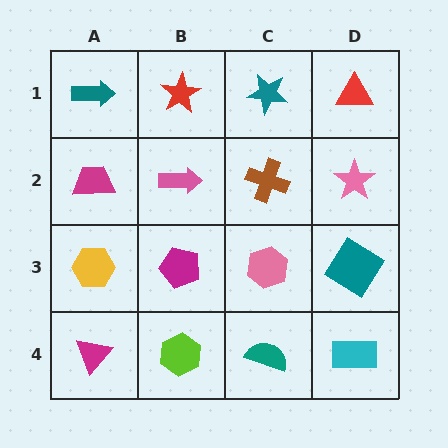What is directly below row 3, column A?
A magenta triangle.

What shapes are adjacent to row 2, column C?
A teal star (row 1, column C), a pink hexagon (row 3, column C), a pink arrow (row 2, column B), a pink star (row 2, column D).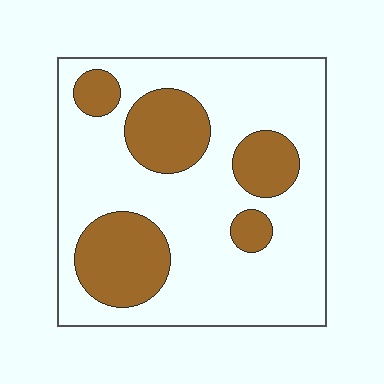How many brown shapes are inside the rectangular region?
5.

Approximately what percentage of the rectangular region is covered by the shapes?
Approximately 30%.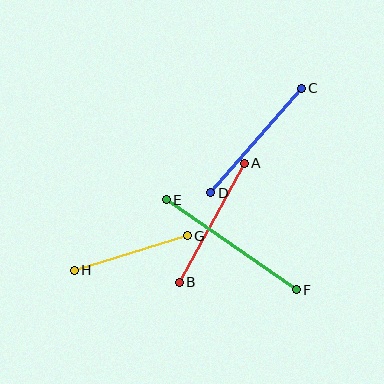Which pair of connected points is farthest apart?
Points E and F are farthest apart.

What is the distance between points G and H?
The distance is approximately 118 pixels.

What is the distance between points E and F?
The distance is approximately 158 pixels.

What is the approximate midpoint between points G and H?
The midpoint is at approximately (131, 253) pixels.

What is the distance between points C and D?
The distance is approximately 138 pixels.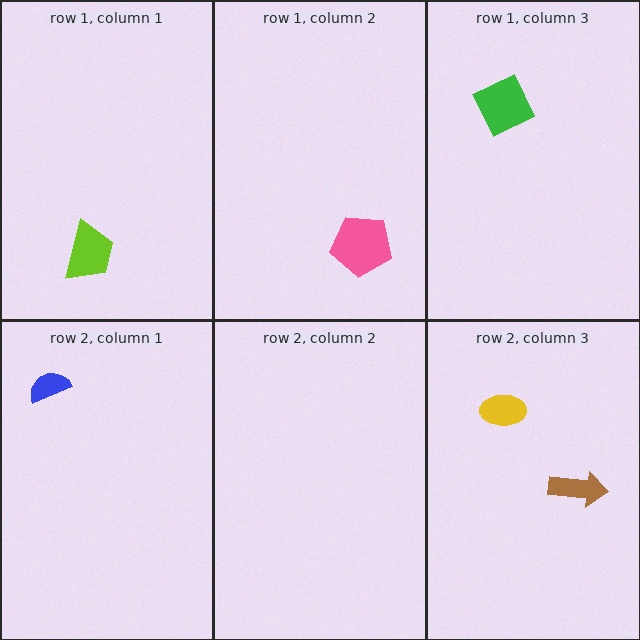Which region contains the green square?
The row 1, column 3 region.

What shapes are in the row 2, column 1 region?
The blue semicircle.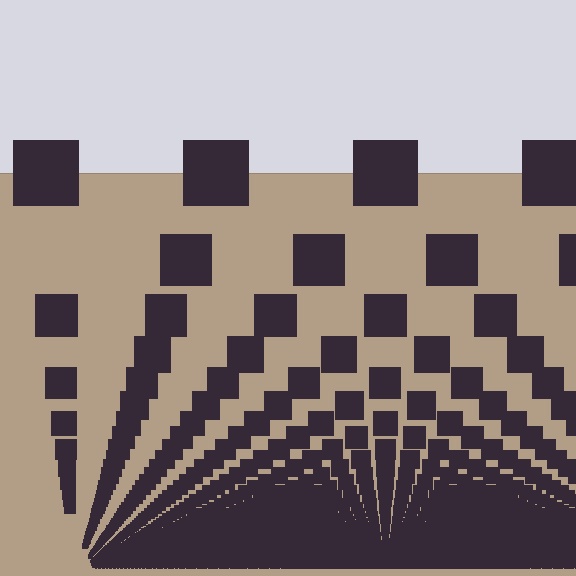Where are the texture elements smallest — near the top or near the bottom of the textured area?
Near the bottom.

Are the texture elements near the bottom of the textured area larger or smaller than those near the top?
Smaller. The gradient is inverted — elements near the bottom are smaller and denser.